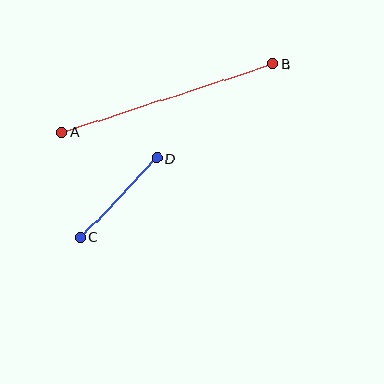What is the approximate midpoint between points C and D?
The midpoint is at approximately (119, 198) pixels.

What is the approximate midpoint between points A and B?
The midpoint is at approximately (167, 98) pixels.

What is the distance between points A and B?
The distance is approximately 222 pixels.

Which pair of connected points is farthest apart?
Points A and B are farthest apart.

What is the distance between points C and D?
The distance is approximately 110 pixels.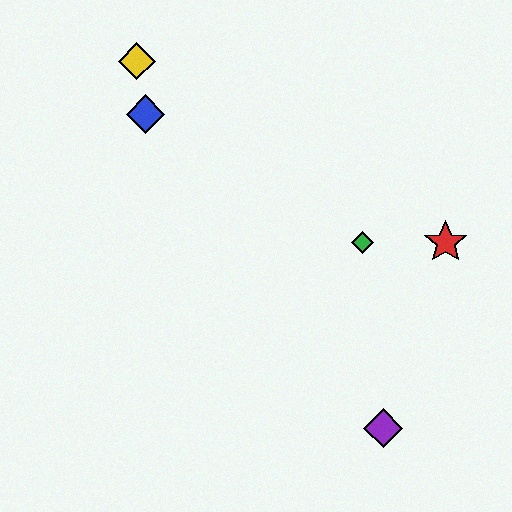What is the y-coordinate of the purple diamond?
The purple diamond is at y≈428.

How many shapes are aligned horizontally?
2 shapes (the red star, the green diamond) are aligned horizontally.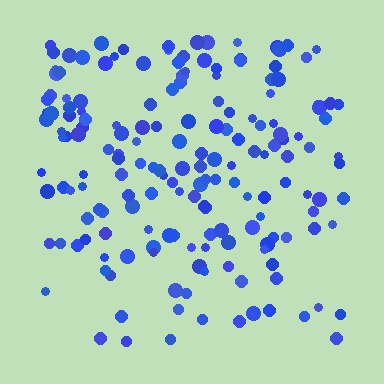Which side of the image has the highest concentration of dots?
The top.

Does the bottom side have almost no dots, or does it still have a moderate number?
Still a moderate number, just noticeably fewer than the top.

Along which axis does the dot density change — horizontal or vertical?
Vertical.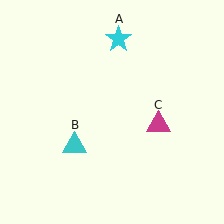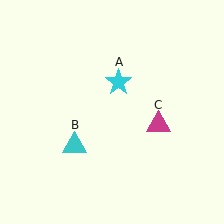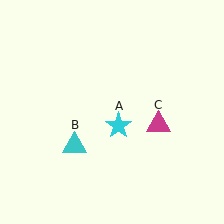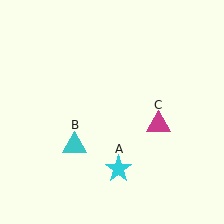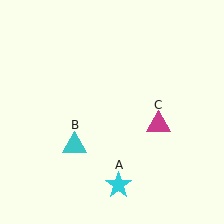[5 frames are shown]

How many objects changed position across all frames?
1 object changed position: cyan star (object A).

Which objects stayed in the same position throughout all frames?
Cyan triangle (object B) and magenta triangle (object C) remained stationary.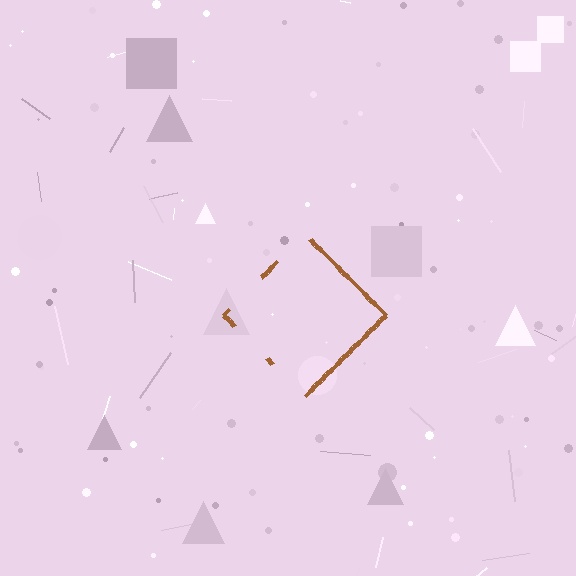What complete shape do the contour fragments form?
The contour fragments form a diamond.